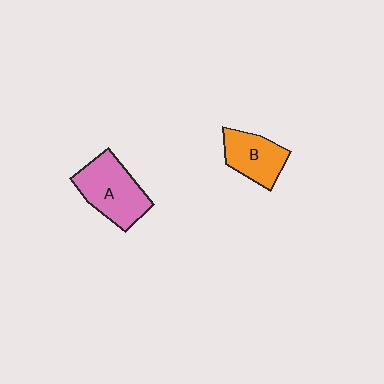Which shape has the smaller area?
Shape B (orange).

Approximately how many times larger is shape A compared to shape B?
Approximately 1.4 times.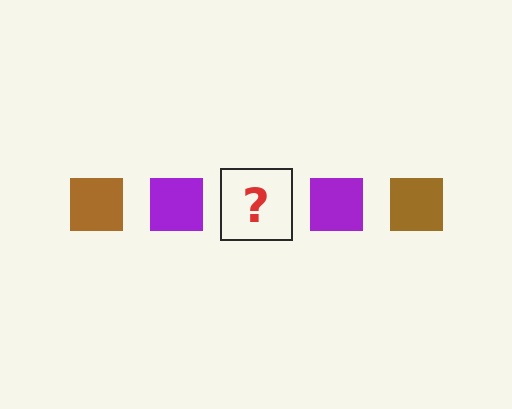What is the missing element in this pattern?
The missing element is a brown square.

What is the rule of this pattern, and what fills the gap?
The rule is that the pattern cycles through brown, purple squares. The gap should be filled with a brown square.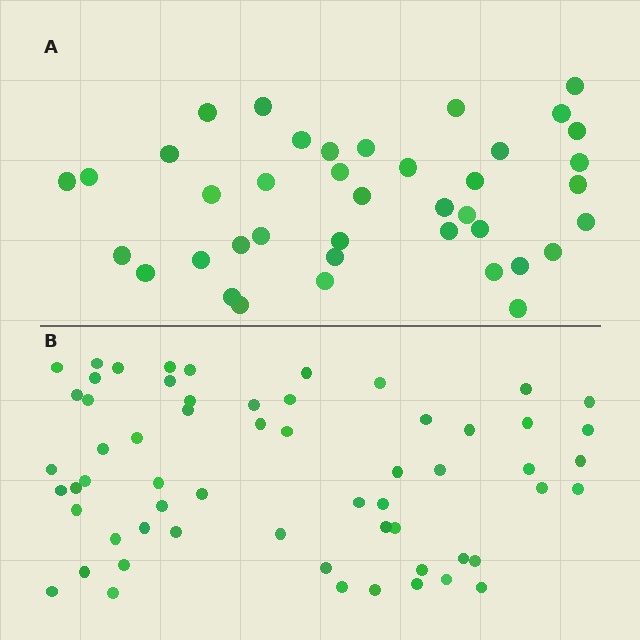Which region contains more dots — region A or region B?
Region B (the bottom region) has more dots.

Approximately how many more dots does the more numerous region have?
Region B has approximately 20 more dots than region A.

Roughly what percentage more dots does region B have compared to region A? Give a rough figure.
About 50% more.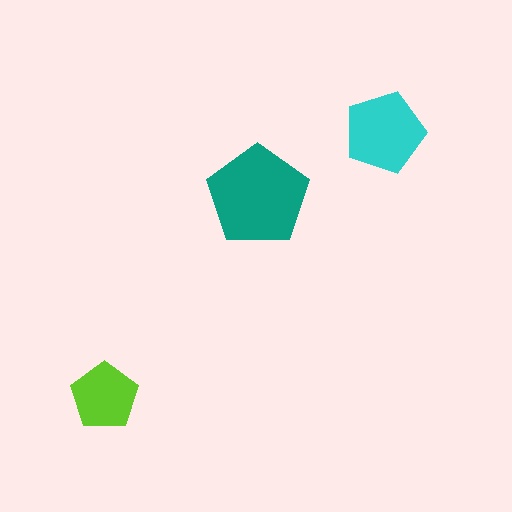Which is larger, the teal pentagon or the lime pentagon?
The teal one.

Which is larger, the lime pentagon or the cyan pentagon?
The cyan one.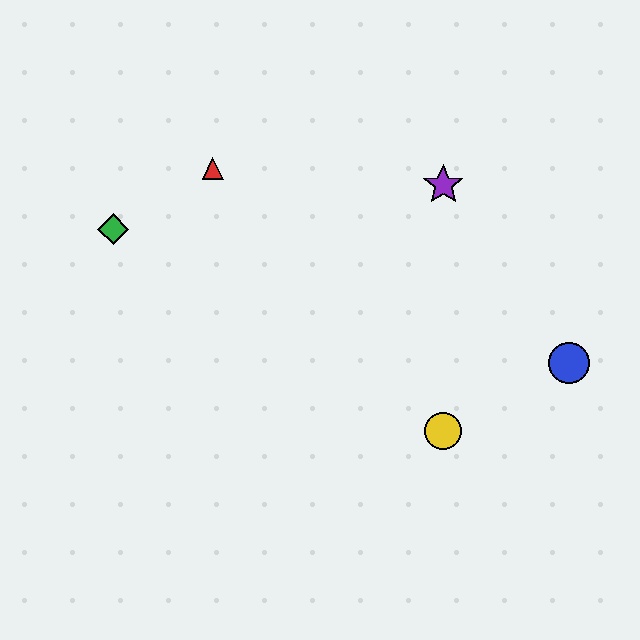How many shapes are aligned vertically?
2 shapes (the yellow circle, the purple star) are aligned vertically.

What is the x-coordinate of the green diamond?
The green diamond is at x≈113.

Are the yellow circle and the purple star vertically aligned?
Yes, both are at x≈443.